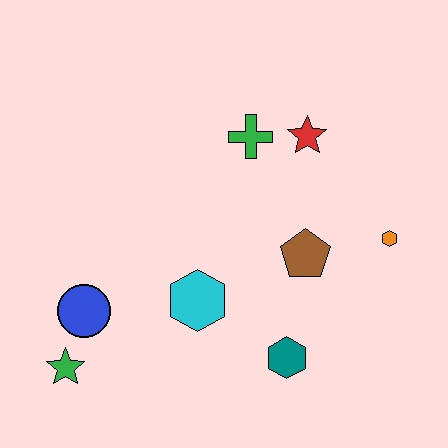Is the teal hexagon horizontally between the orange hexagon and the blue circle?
Yes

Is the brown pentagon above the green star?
Yes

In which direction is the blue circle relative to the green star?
The blue circle is above the green star.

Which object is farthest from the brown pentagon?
The green star is farthest from the brown pentagon.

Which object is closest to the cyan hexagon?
The teal hexagon is closest to the cyan hexagon.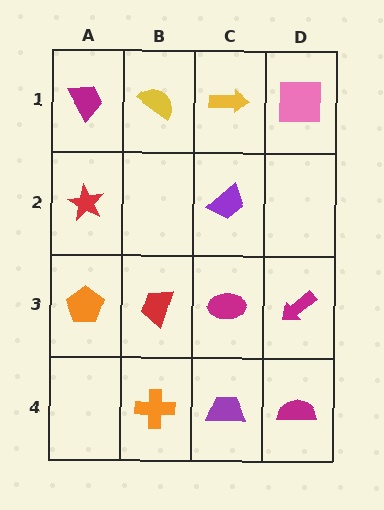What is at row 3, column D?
A magenta arrow.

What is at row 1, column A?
A magenta trapezoid.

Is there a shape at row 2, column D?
No, that cell is empty.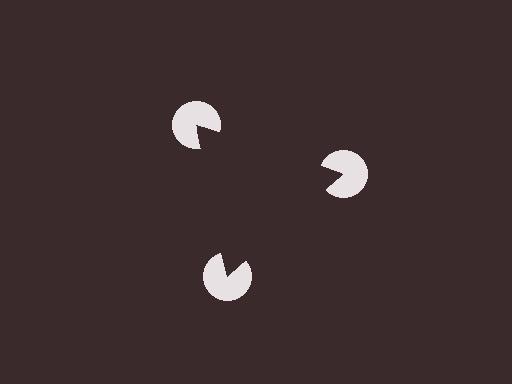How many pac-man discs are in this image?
There are 3 — one at each vertex of the illusory triangle.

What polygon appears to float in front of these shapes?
An illusory triangle — its edges are inferred from the aligned wedge cuts in the pac-man discs, not physically drawn.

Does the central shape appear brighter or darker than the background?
It typically appears slightly darker than the background, even though no actual brightness change is drawn.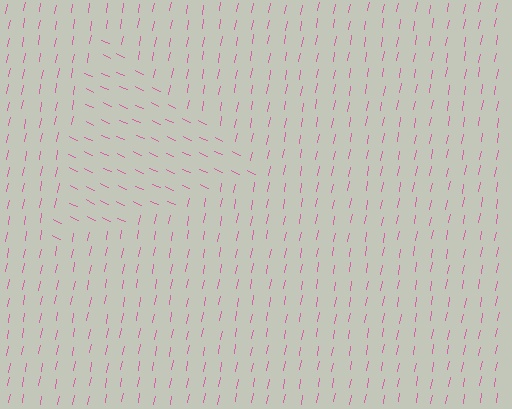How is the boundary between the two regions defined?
The boundary is defined purely by a change in line orientation (approximately 76 degrees difference). All lines are the same color and thickness.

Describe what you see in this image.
The image is filled with small pink line segments. A triangle region in the image has lines oriented differently from the surrounding lines, creating a visible texture boundary.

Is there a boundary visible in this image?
Yes, there is a texture boundary formed by a change in line orientation.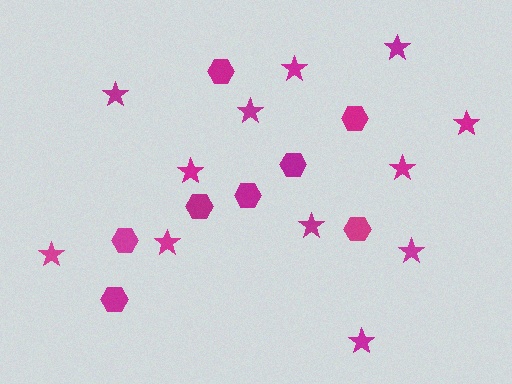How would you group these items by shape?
There are 2 groups: one group of hexagons (8) and one group of stars (12).